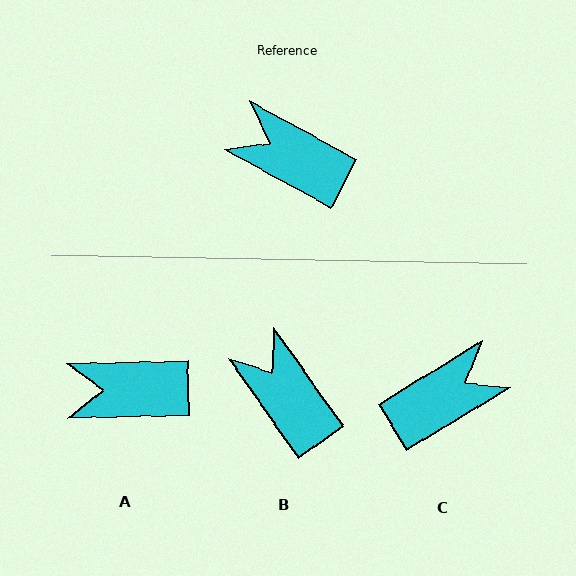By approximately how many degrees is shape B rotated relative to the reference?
Approximately 26 degrees clockwise.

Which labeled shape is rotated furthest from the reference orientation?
C, about 120 degrees away.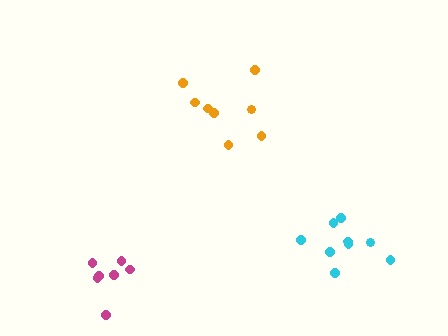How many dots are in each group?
Group 1: 7 dots, Group 2: 8 dots, Group 3: 9 dots (24 total).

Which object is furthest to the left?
The magenta cluster is leftmost.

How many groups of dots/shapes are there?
There are 3 groups.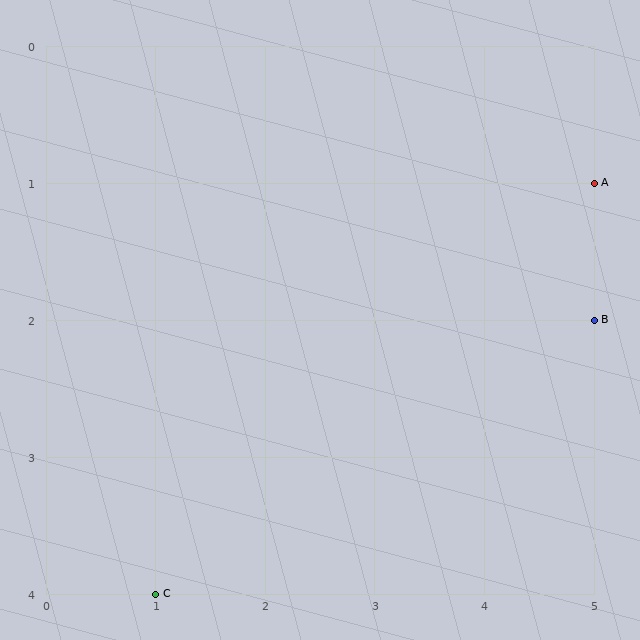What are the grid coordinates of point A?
Point A is at grid coordinates (5, 1).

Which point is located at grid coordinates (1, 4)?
Point C is at (1, 4).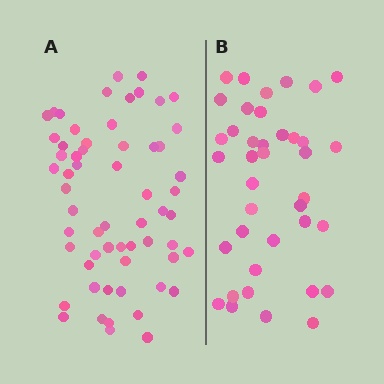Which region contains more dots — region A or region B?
Region A (the left region) has more dots.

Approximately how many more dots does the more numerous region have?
Region A has approximately 20 more dots than region B.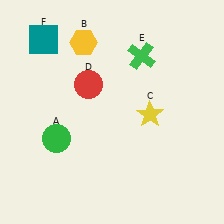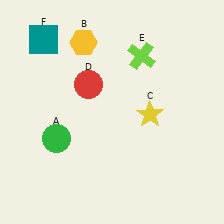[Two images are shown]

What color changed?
The cross (E) changed from green in Image 1 to lime in Image 2.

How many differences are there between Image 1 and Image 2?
There is 1 difference between the two images.